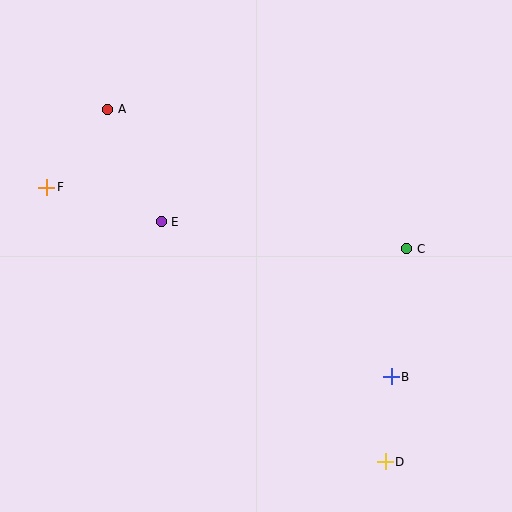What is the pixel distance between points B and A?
The distance between B and A is 389 pixels.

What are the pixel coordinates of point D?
Point D is at (385, 462).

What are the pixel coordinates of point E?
Point E is at (161, 222).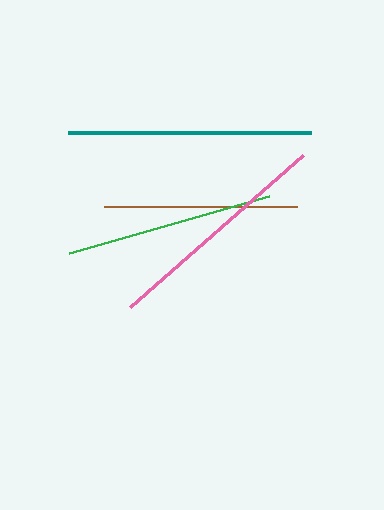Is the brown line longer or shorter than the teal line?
The teal line is longer than the brown line.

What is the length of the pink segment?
The pink segment is approximately 230 pixels long.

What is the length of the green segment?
The green segment is approximately 209 pixels long.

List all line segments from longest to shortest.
From longest to shortest: teal, pink, green, brown.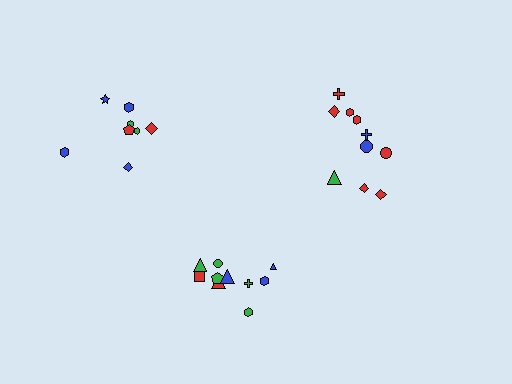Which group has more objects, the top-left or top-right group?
The top-right group.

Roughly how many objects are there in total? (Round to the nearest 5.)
Roughly 30 objects in total.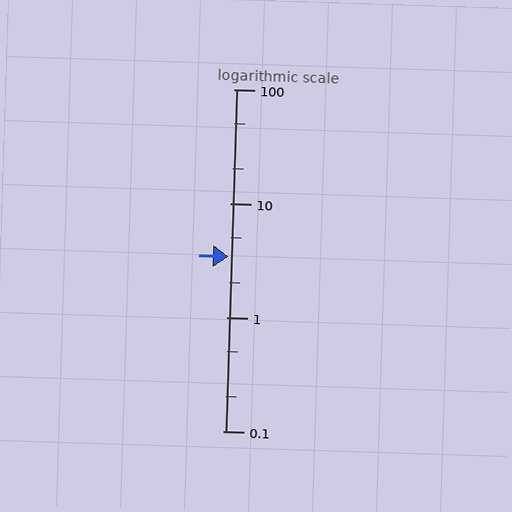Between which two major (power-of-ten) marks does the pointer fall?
The pointer is between 1 and 10.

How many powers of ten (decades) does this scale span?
The scale spans 3 decades, from 0.1 to 100.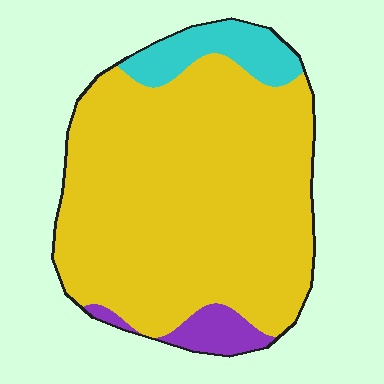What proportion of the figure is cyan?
Cyan takes up less than a quarter of the figure.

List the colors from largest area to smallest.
From largest to smallest: yellow, cyan, purple.